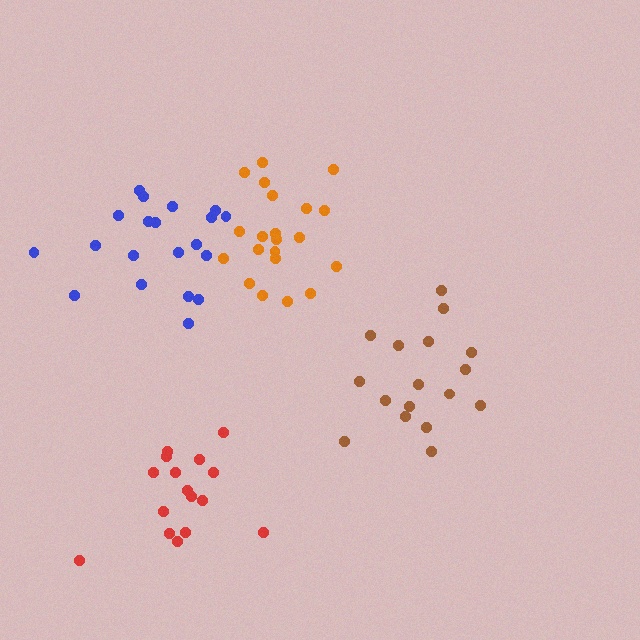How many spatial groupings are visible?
There are 4 spatial groupings.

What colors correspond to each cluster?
The clusters are colored: orange, brown, blue, red.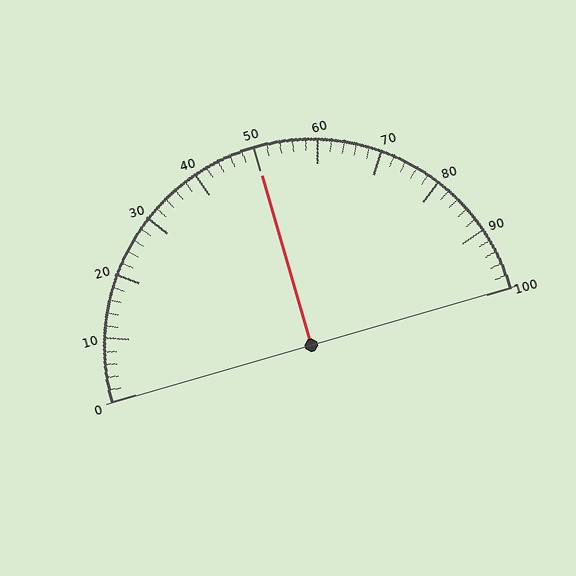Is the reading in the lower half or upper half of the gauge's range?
The reading is in the upper half of the range (0 to 100).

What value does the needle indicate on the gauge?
The needle indicates approximately 50.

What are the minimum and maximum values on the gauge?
The gauge ranges from 0 to 100.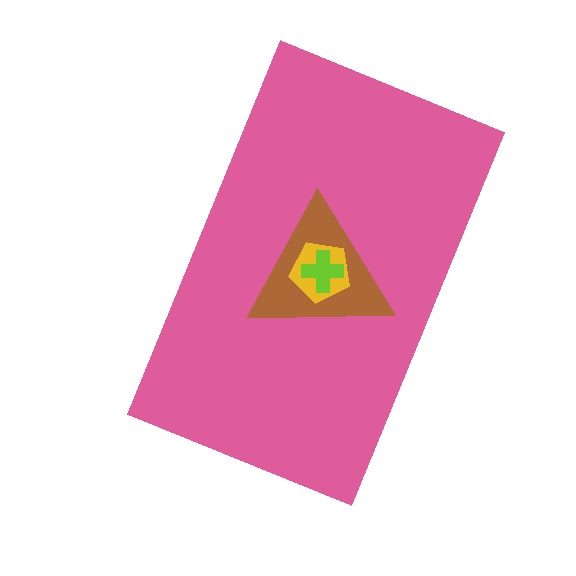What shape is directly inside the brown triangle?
The yellow pentagon.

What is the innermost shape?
The lime cross.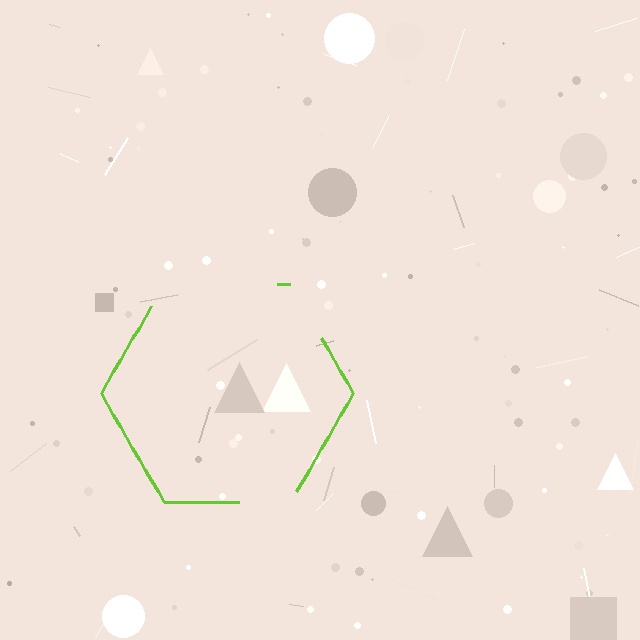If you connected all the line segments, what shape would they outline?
They would outline a hexagon.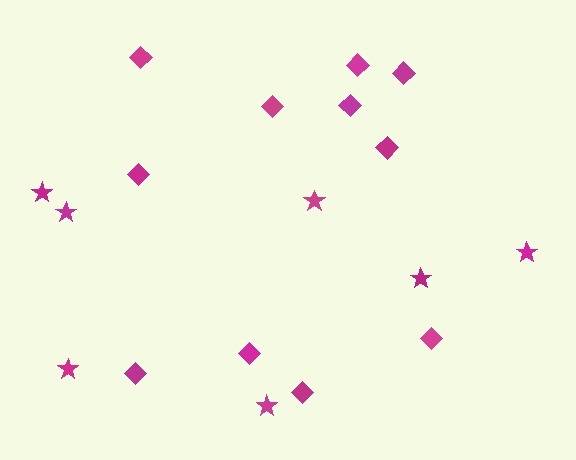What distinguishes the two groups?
There are 2 groups: one group of stars (7) and one group of diamonds (11).